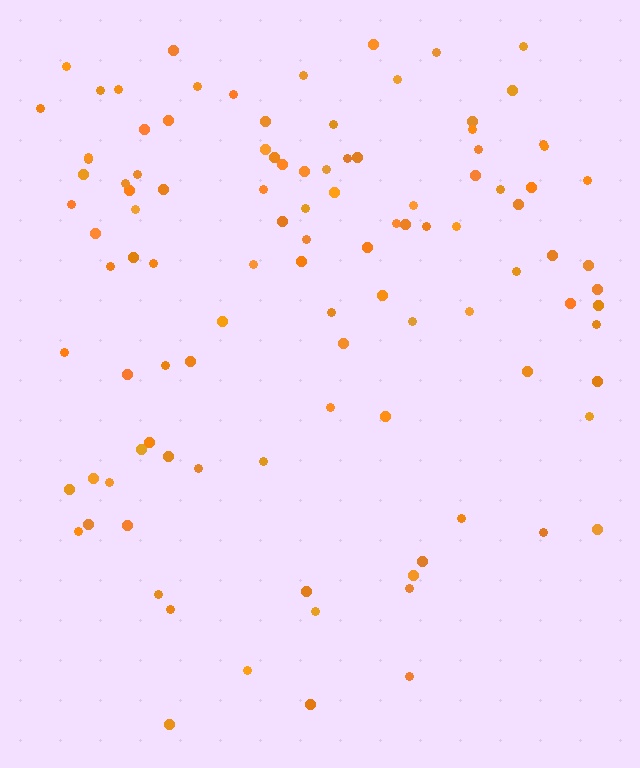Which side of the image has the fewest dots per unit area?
The bottom.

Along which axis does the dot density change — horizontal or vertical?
Vertical.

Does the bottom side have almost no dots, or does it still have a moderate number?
Still a moderate number, just noticeably fewer than the top.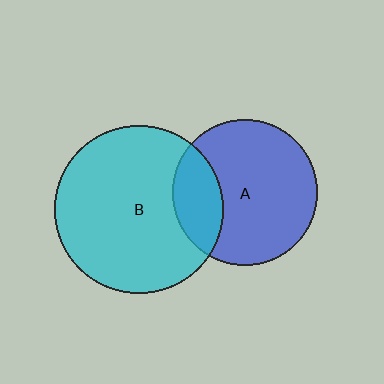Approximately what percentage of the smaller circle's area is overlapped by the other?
Approximately 25%.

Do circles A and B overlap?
Yes.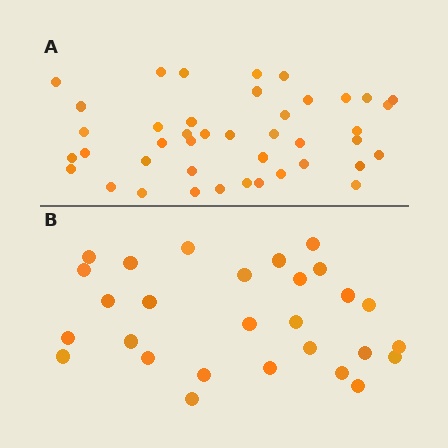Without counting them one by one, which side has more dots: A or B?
Region A (the top region) has more dots.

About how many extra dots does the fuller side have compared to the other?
Region A has approximately 15 more dots than region B.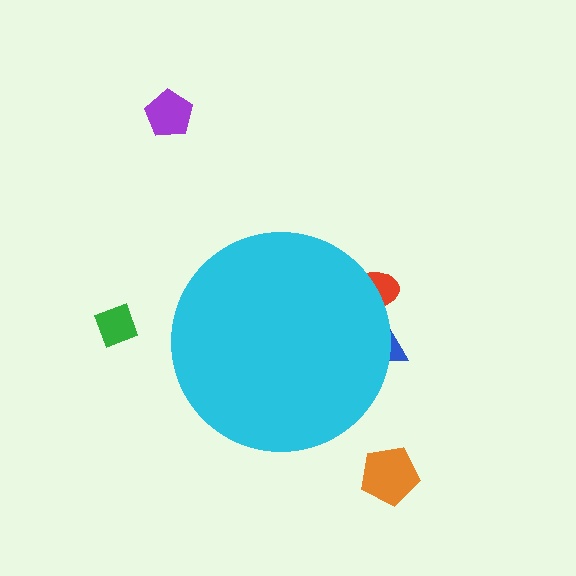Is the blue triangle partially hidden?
Yes, the blue triangle is partially hidden behind the cyan circle.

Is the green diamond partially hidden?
No, the green diamond is fully visible.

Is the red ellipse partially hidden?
Yes, the red ellipse is partially hidden behind the cyan circle.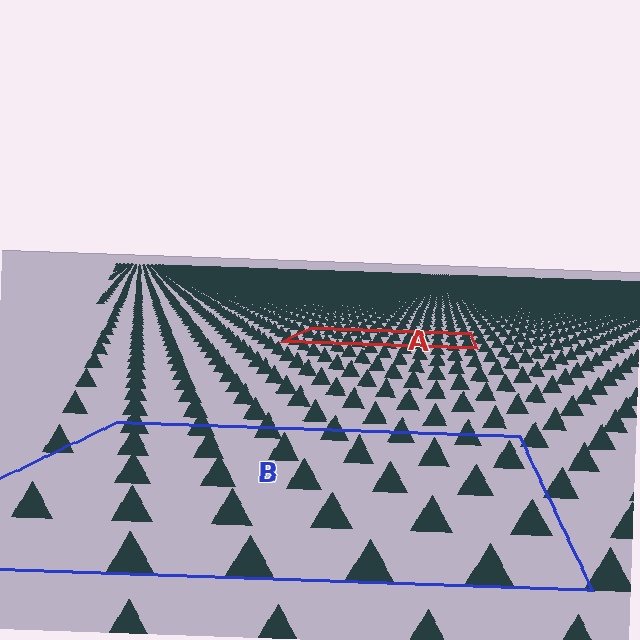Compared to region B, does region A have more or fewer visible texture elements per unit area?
Region A has more texture elements per unit area — they are packed more densely because it is farther away.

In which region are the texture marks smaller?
The texture marks are smaller in region A, because it is farther away.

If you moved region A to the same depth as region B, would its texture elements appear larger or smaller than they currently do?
They would appear larger. At a closer depth, the same texture elements are projected at a bigger on-screen size.